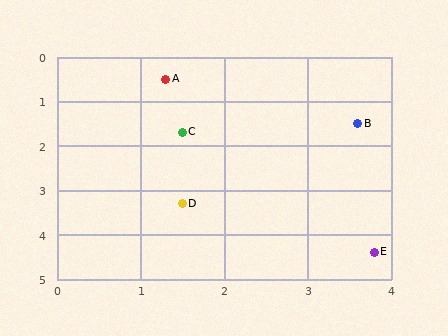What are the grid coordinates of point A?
Point A is at approximately (1.3, 0.5).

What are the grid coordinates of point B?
Point B is at approximately (3.6, 1.5).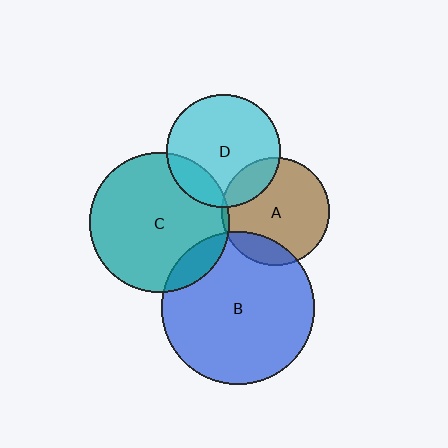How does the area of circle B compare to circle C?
Approximately 1.2 times.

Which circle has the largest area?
Circle B (blue).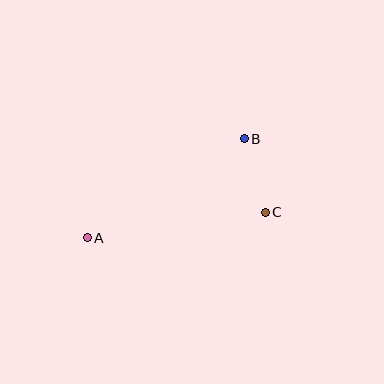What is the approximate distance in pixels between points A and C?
The distance between A and C is approximately 180 pixels.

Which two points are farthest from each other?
Points A and B are farthest from each other.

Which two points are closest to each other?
Points B and C are closest to each other.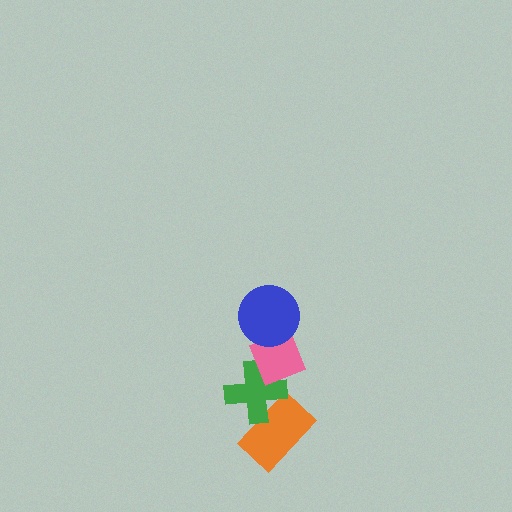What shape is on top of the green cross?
The pink diamond is on top of the green cross.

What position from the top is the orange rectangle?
The orange rectangle is 4th from the top.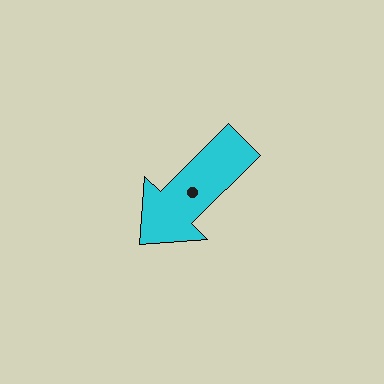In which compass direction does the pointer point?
Southwest.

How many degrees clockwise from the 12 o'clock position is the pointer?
Approximately 225 degrees.